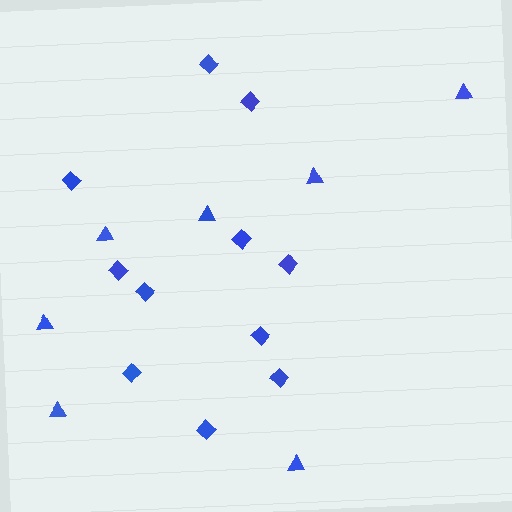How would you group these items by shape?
There are 2 groups: one group of diamonds (11) and one group of triangles (7).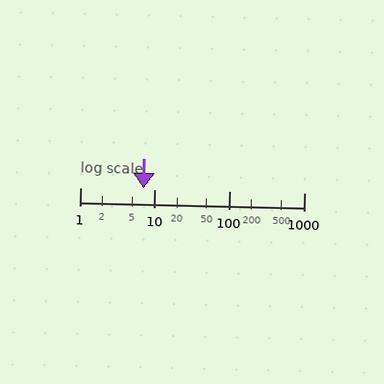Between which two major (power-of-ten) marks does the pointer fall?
The pointer is between 1 and 10.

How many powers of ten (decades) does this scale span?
The scale spans 3 decades, from 1 to 1000.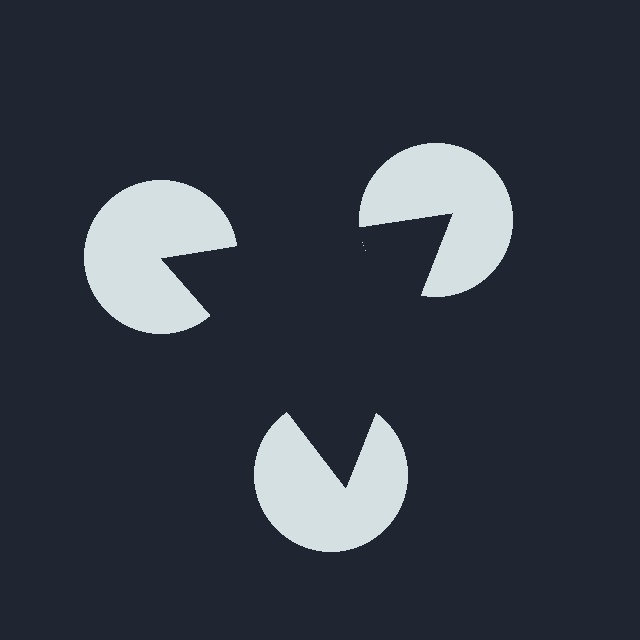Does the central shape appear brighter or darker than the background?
It typically appears slightly darker than the background, even though no actual brightness change is drawn.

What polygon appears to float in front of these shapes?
An illusory triangle — its edges are inferred from the aligned wedge cuts in the pac-man discs, not physically drawn.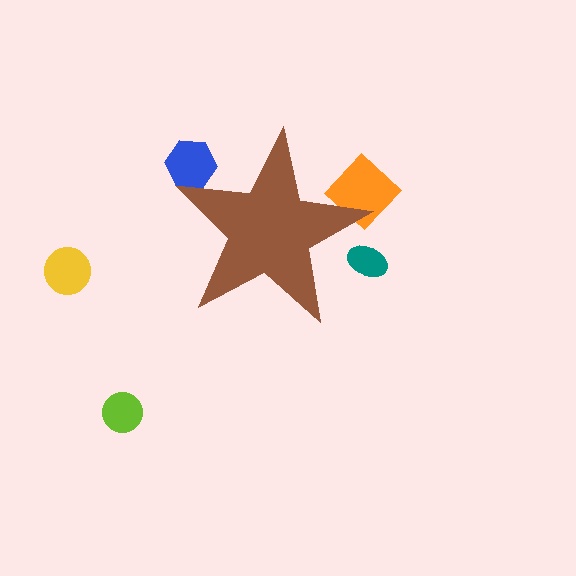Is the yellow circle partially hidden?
No, the yellow circle is fully visible.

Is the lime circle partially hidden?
No, the lime circle is fully visible.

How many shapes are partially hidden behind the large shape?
3 shapes are partially hidden.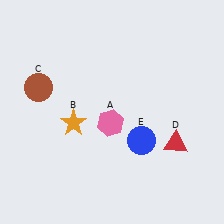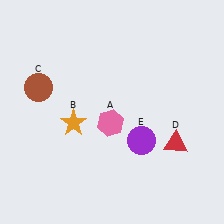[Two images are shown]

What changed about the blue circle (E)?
In Image 1, E is blue. In Image 2, it changed to purple.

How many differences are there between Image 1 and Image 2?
There is 1 difference between the two images.